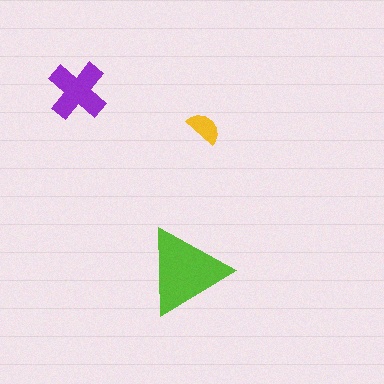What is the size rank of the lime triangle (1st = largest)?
1st.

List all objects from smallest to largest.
The yellow semicircle, the purple cross, the lime triangle.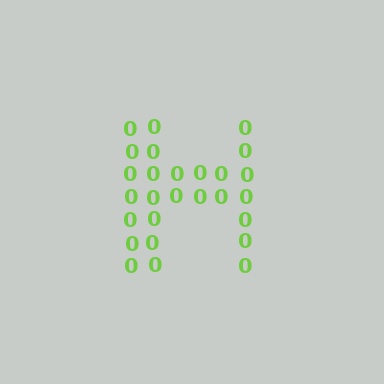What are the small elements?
The small elements are digit 0's.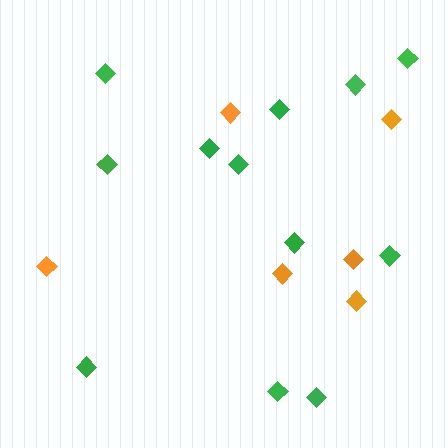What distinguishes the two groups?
There are 2 groups: one group of green diamonds (12) and one group of orange diamonds (6).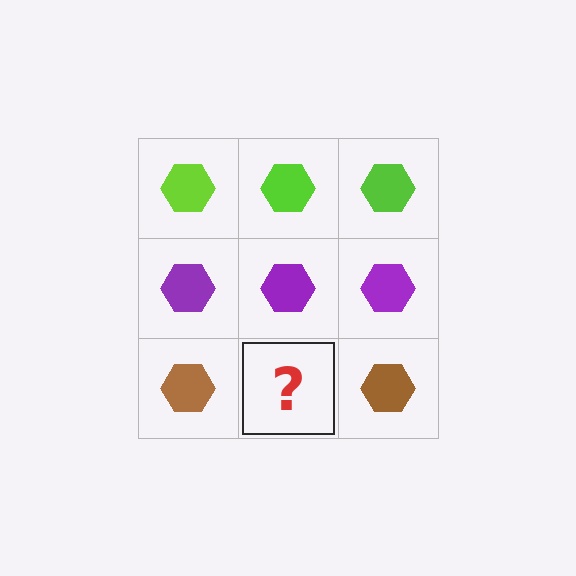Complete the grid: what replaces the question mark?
The question mark should be replaced with a brown hexagon.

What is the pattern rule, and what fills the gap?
The rule is that each row has a consistent color. The gap should be filled with a brown hexagon.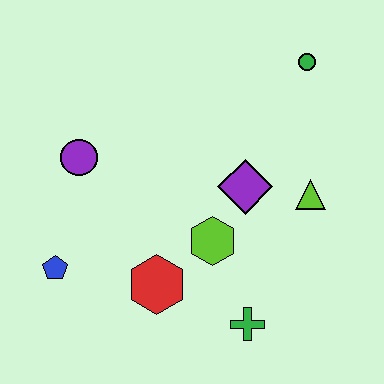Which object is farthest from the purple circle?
The green circle is farthest from the purple circle.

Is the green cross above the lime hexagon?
No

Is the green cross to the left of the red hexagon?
No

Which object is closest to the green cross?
The lime hexagon is closest to the green cross.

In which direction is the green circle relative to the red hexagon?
The green circle is above the red hexagon.